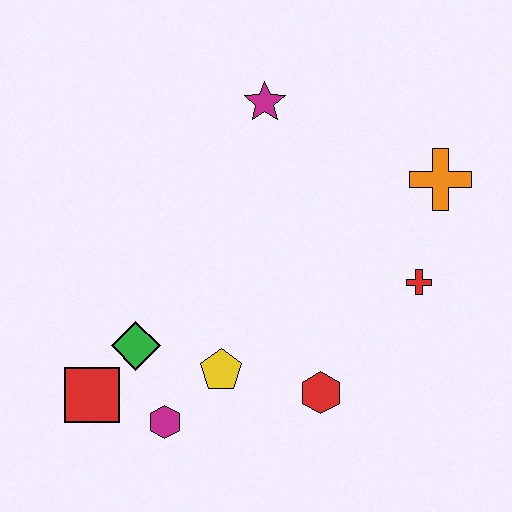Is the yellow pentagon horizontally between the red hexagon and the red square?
Yes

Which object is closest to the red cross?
The orange cross is closest to the red cross.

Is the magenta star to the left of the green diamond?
No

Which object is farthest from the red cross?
The red square is farthest from the red cross.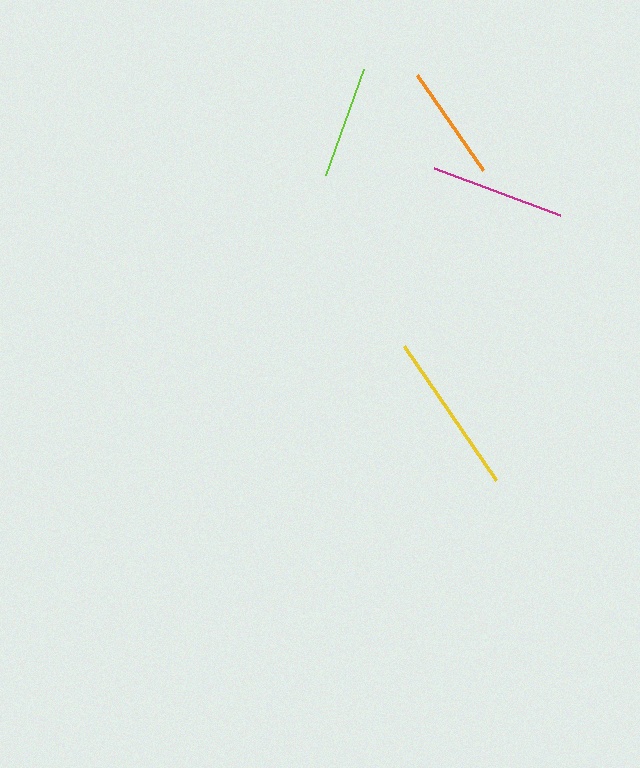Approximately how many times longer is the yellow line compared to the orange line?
The yellow line is approximately 1.4 times the length of the orange line.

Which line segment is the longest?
The yellow line is the longest at approximately 162 pixels.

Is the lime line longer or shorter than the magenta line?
The magenta line is longer than the lime line.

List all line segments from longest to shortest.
From longest to shortest: yellow, magenta, orange, lime.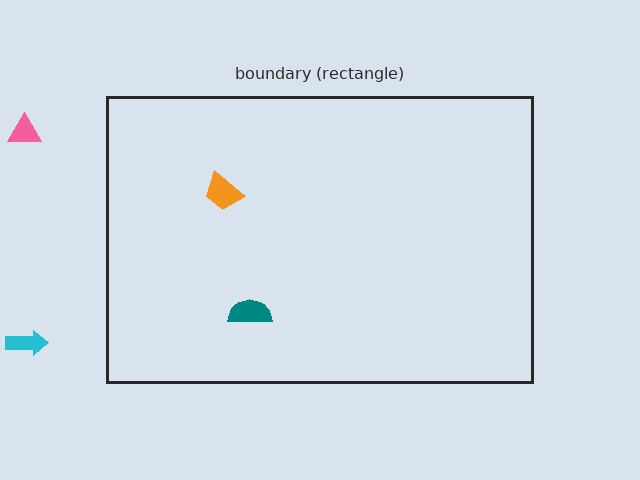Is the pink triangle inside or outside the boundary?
Outside.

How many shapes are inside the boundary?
2 inside, 2 outside.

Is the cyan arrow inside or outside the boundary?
Outside.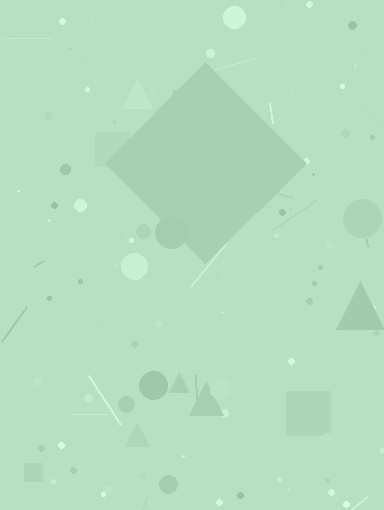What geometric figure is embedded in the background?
A diamond is embedded in the background.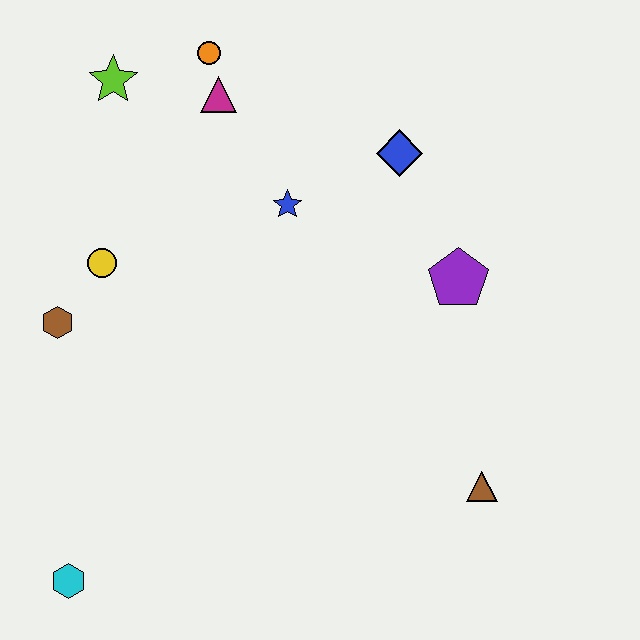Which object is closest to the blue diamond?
The blue star is closest to the blue diamond.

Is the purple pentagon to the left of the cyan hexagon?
No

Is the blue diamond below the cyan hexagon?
No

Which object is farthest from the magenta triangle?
The cyan hexagon is farthest from the magenta triangle.